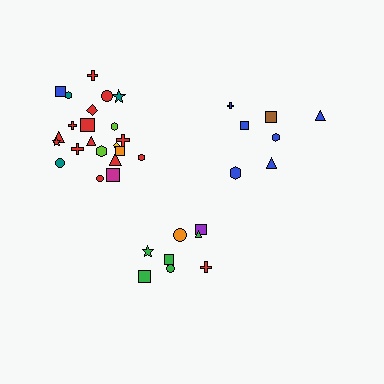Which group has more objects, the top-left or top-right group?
The top-left group.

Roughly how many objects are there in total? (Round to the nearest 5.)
Roughly 35 objects in total.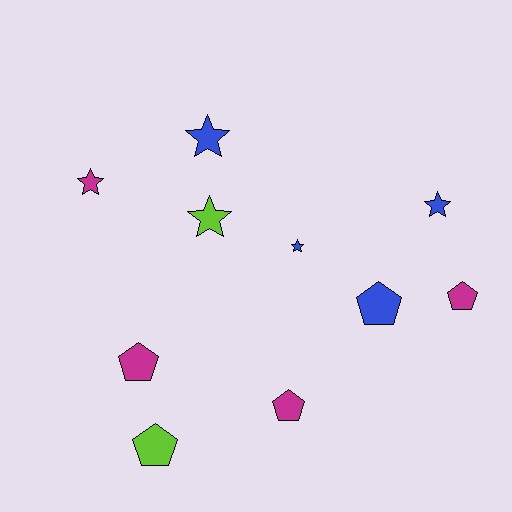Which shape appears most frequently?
Star, with 5 objects.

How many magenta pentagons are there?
There are 3 magenta pentagons.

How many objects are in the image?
There are 10 objects.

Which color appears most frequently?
Magenta, with 4 objects.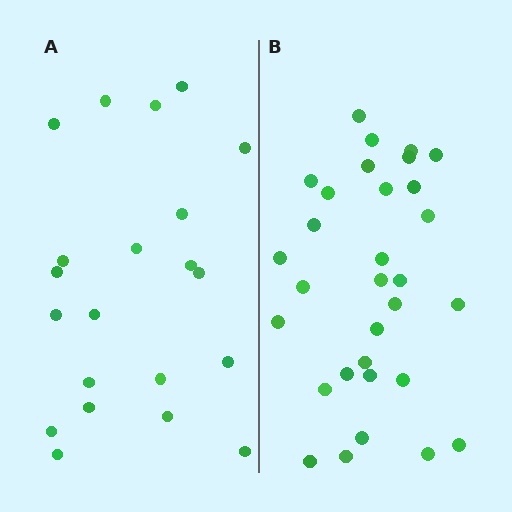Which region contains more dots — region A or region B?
Region B (the right region) has more dots.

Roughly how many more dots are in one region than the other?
Region B has roughly 10 or so more dots than region A.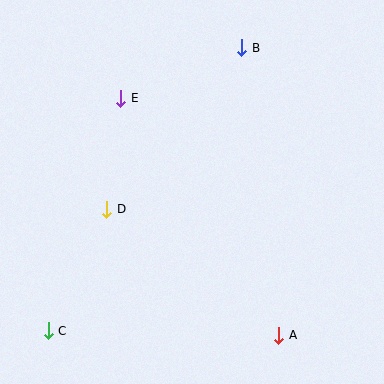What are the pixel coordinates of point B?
Point B is at (242, 48).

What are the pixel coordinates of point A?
Point A is at (279, 335).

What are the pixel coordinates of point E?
Point E is at (121, 98).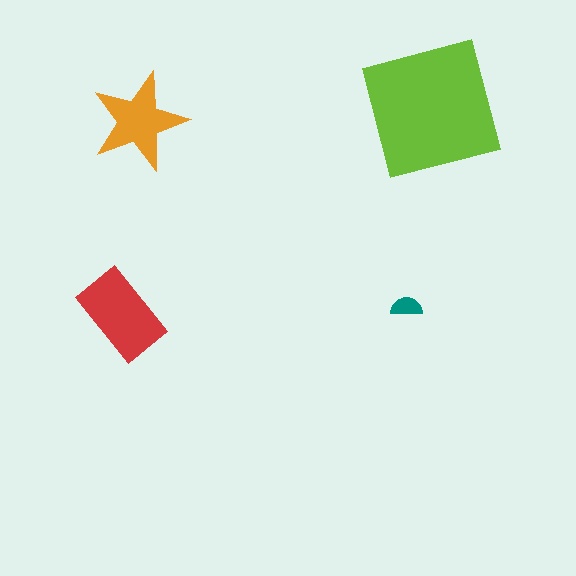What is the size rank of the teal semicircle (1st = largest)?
4th.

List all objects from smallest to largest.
The teal semicircle, the orange star, the red rectangle, the lime square.